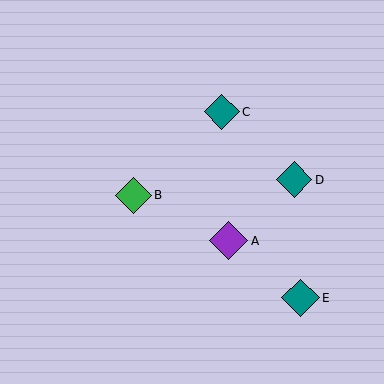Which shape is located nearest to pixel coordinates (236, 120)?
The teal diamond (labeled C) at (222, 112) is nearest to that location.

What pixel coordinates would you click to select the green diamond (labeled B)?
Click at (133, 195) to select the green diamond B.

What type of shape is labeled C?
Shape C is a teal diamond.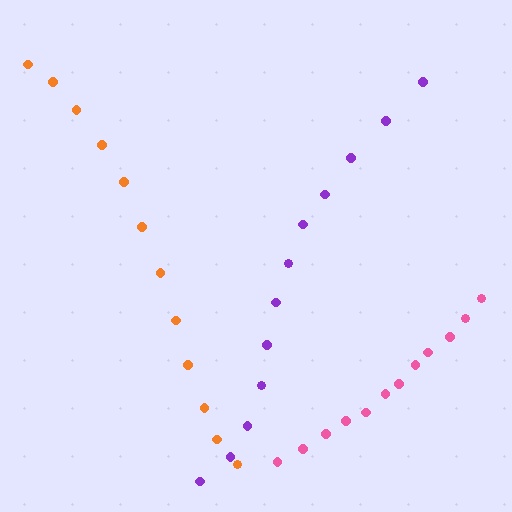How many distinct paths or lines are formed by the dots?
There are 3 distinct paths.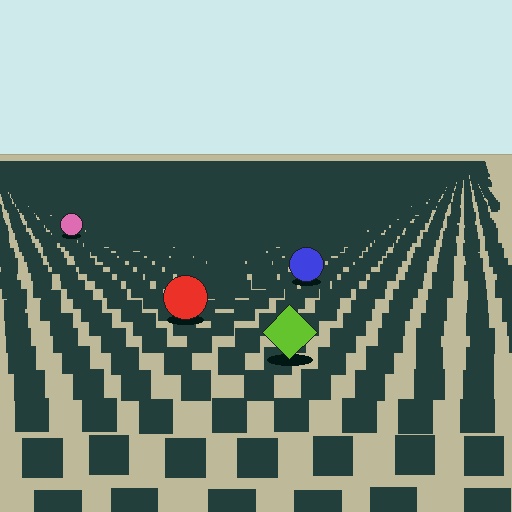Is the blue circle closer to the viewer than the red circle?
No. The red circle is closer — you can tell from the texture gradient: the ground texture is coarser near it.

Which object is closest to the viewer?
The lime diamond is closest. The texture marks near it are larger and more spread out.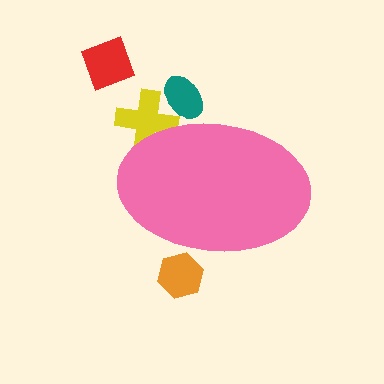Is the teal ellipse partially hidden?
Yes, the teal ellipse is partially hidden behind the pink ellipse.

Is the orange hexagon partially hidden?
Yes, the orange hexagon is partially hidden behind the pink ellipse.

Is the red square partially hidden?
No, the red square is fully visible.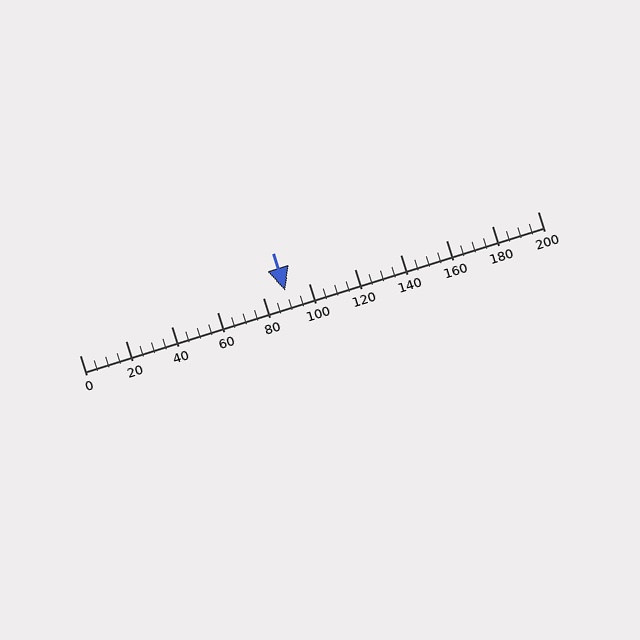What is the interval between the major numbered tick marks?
The major tick marks are spaced 20 units apart.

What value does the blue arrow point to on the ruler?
The blue arrow points to approximately 90.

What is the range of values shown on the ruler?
The ruler shows values from 0 to 200.